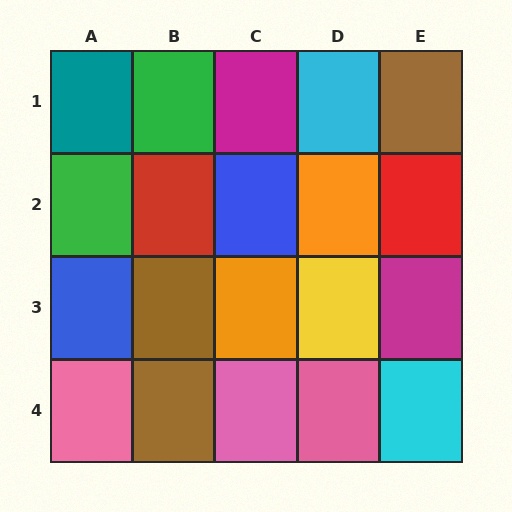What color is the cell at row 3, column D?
Yellow.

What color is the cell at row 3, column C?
Orange.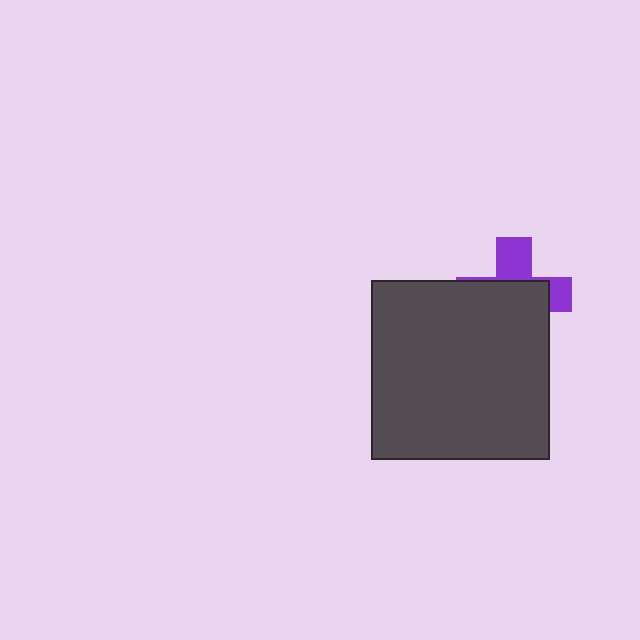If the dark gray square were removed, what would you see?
You would see the complete purple cross.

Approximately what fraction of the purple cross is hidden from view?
Roughly 65% of the purple cross is hidden behind the dark gray square.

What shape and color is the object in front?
The object in front is a dark gray square.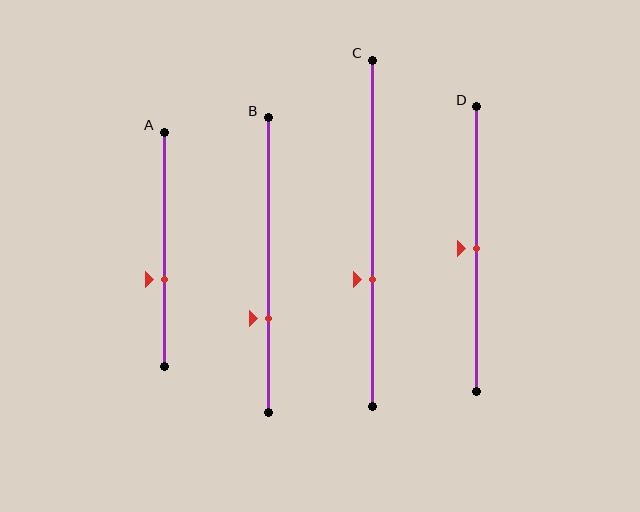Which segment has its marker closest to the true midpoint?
Segment D has its marker closest to the true midpoint.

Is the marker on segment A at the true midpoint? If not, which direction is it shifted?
No, the marker on segment A is shifted downward by about 13% of the segment length.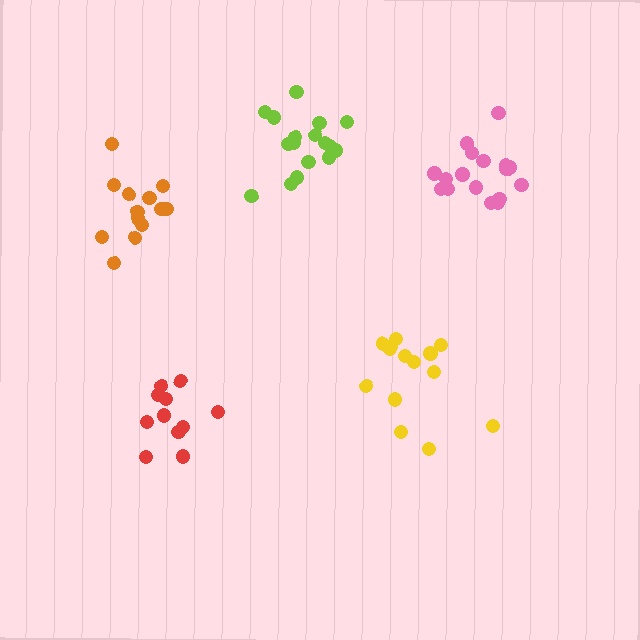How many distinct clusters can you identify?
There are 5 distinct clusters.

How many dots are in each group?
Group 1: 14 dots, Group 2: 13 dots, Group 3: 17 dots, Group 4: 11 dots, Group 5: 17 dots (72 total).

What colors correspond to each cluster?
The clusters are colored: yellow, orange, lime, red, pink.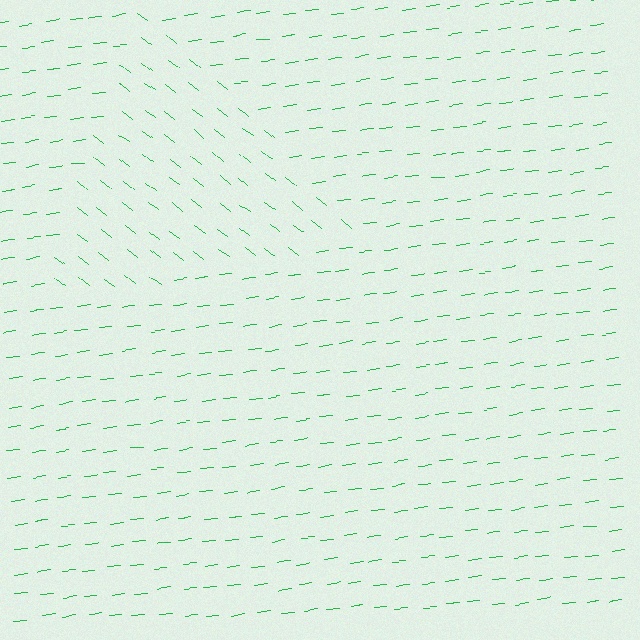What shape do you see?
I see a triangle.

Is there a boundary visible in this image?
Yes, there is a texture boundary formed by a change in line orientation.